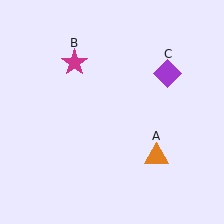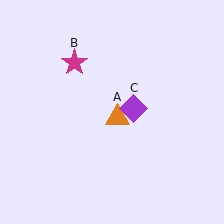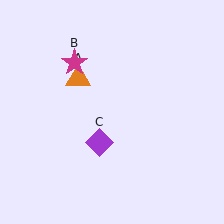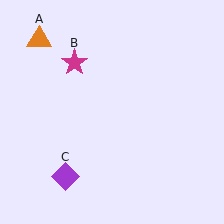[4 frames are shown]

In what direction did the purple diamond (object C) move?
The purple diamond (object C) moved down and to the left.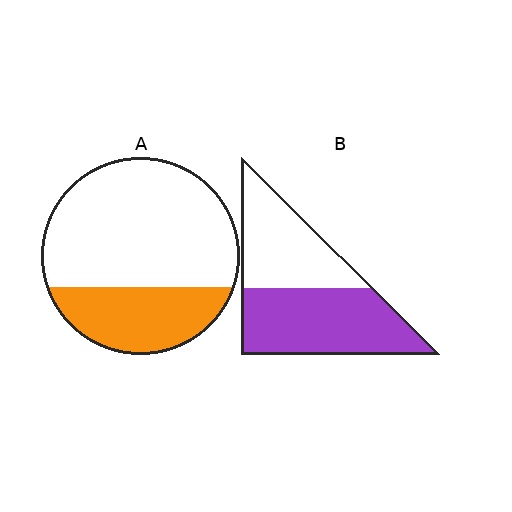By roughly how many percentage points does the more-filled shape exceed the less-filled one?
By roughly 25 percentage points (B over A).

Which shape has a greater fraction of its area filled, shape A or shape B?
Shape B.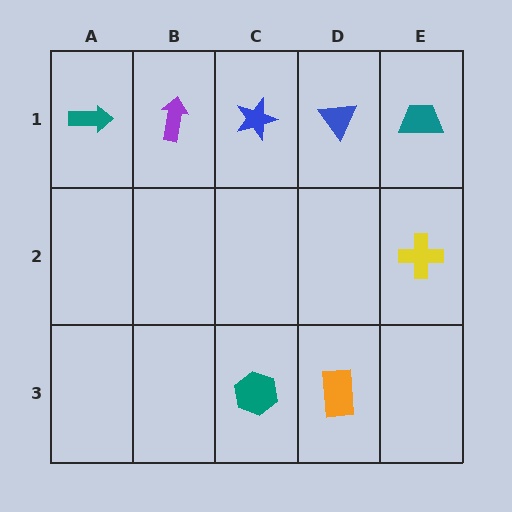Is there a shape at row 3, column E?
No, that cell is empty.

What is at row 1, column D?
A blue triangle.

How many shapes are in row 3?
2 shapes.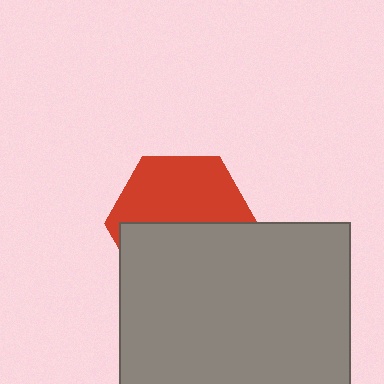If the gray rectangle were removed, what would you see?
You would see the complete red hexagon.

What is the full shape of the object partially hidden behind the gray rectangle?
The partially hidden object is a red hexagon.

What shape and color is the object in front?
The object in front is a gray rectangle.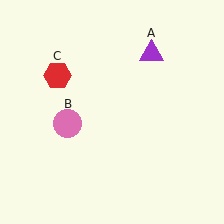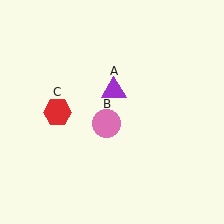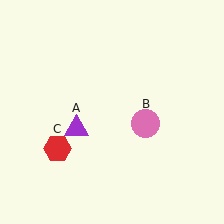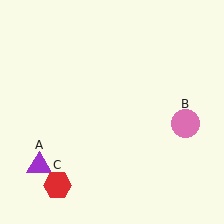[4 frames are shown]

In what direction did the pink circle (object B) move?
The pink circle (object B) moved right.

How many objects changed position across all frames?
3 objects changed position: purple triangle (object A), pink circle (object B), red hexagon (object C).